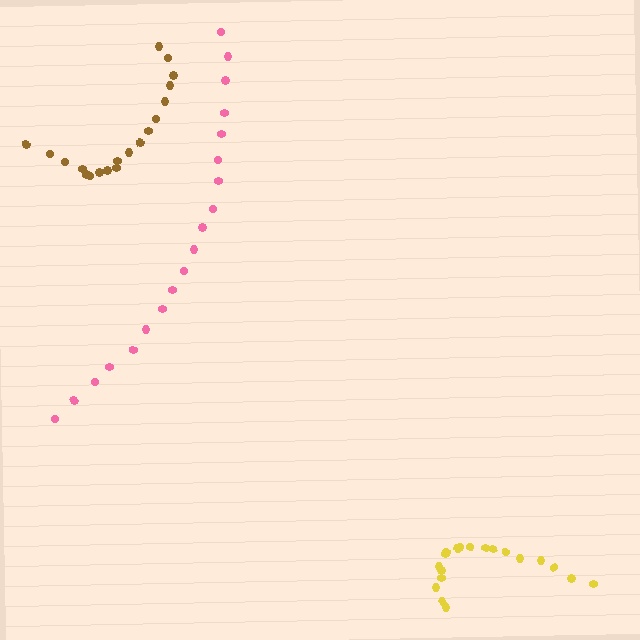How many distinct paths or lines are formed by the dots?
There are 3 distinct paths.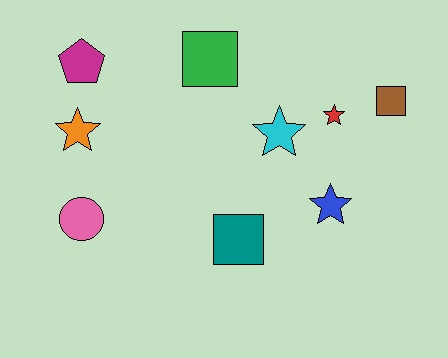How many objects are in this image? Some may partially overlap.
There are 9 objects.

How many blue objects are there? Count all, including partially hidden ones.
There is 1 blue object.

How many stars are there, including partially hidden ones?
There are 4 stars.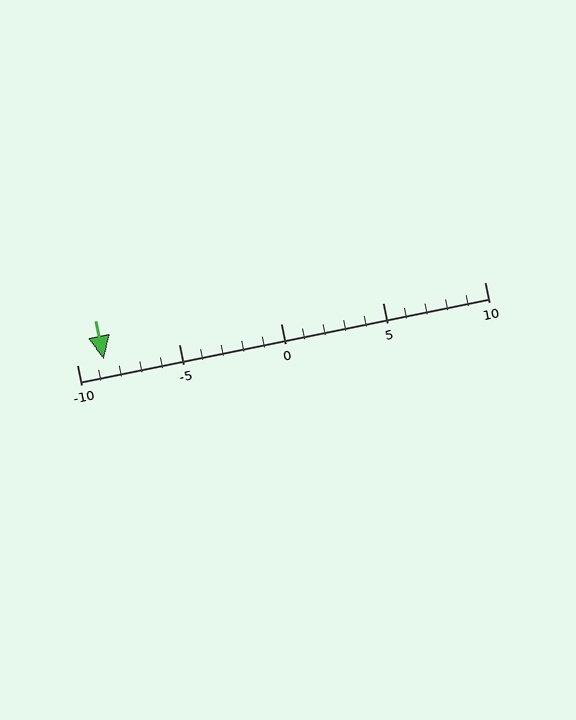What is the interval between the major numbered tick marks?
The major tick marks are spaced 5 units apart.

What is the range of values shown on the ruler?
The ruler shows values from -10 to 10.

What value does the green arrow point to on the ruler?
The green arrow points to approximately -9.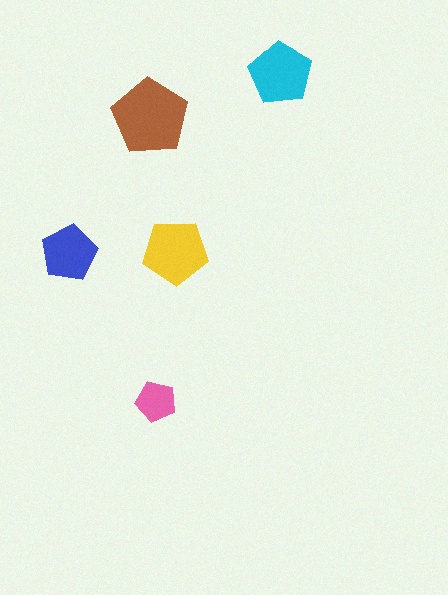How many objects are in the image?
There are 5 objects in the image.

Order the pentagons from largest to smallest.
the brown one, the yellow one, the cyan one, the blue one, the pink one.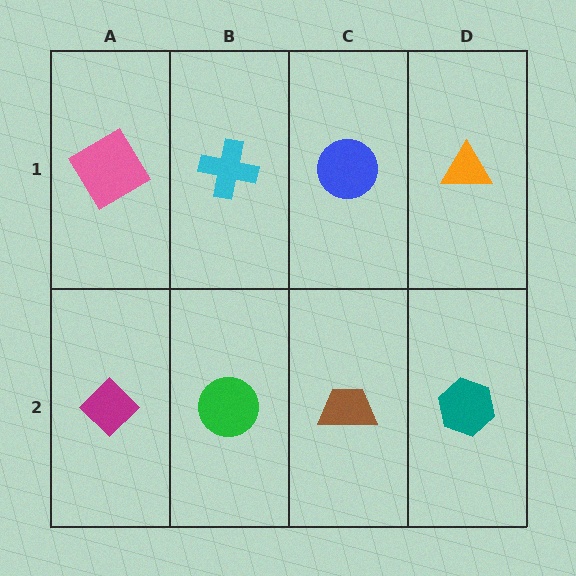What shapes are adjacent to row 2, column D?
An orange triangle (row 1, column D), a brown trapezoid (row 2, column C).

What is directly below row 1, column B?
A green circle.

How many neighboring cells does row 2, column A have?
2.